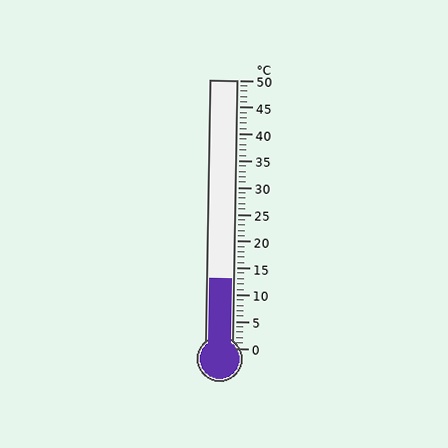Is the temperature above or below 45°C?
The temperature is below 45°C.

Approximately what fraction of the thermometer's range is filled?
The thermometer is filled to approximately 25% of its range.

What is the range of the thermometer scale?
The thermometer scale ranges from 0°C to 50°C.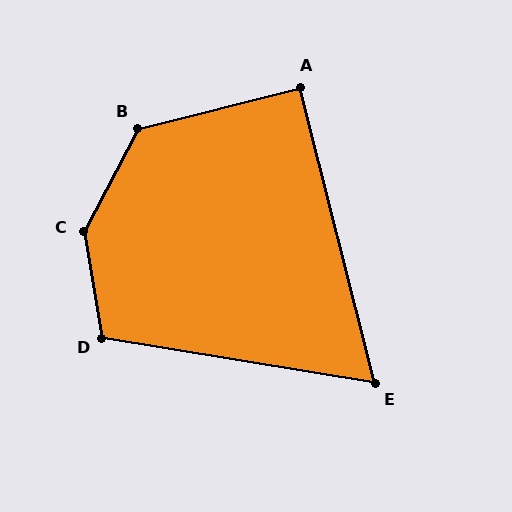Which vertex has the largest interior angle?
C, at approximately 142 degrees.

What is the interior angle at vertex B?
Approximately 132 degrees (obtuse).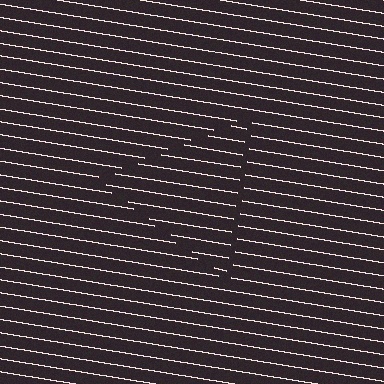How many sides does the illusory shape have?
3 sides — the line-ends trace a triangle.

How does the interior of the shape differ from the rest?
The interior of the shape contains the same grating, shifted by half a period — the contour is defined by the phase discontinuity where line-ends from the inner and outer gratings abut.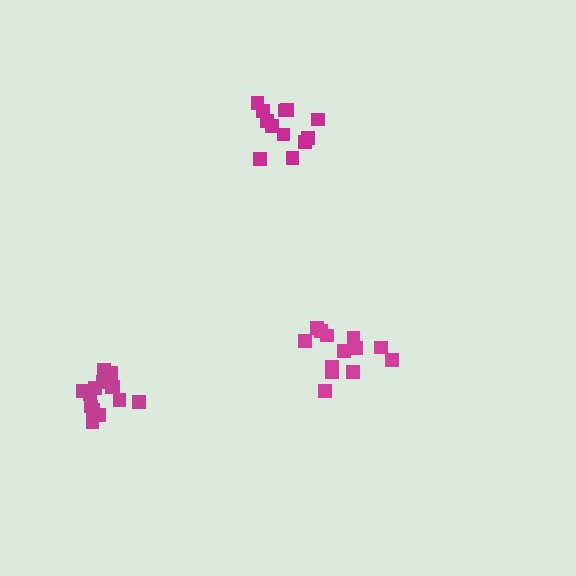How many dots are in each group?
Group 1: 12 dots, Group 2: 13 dots, Group 3: 15 dots (40 total).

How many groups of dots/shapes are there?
There are 3 groups.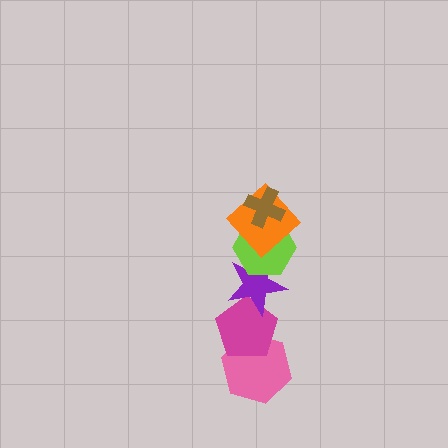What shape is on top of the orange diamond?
The brown cross is on top of the orange diamond.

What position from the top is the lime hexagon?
The lime hexagon is 3rd from the top.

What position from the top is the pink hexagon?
The pink hexagon is 6th from the top.